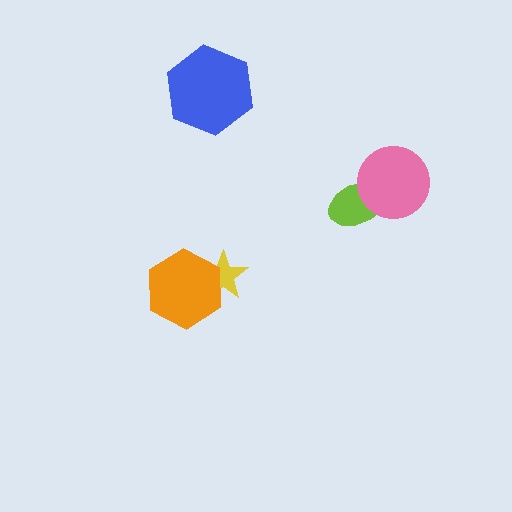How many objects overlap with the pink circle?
1 object overlaps with the pink circle.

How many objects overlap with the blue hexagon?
0 objects overlap with the blue hexagon.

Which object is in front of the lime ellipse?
The pink circle is in front of the lime ellipse.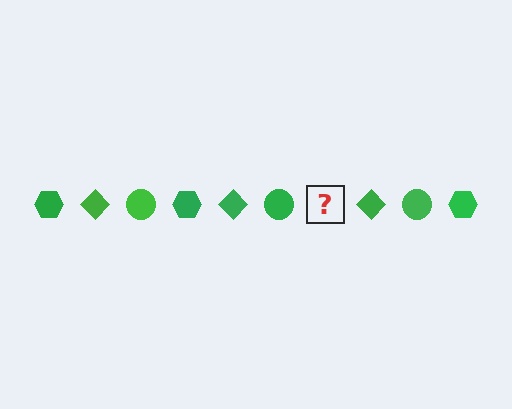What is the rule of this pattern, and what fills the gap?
The rule is that the pattern cycles through hexagon, diamond, circle shapes in green. The gap should be filled with a green hexagon.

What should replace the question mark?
The question mark should be replaced with a green hexagon.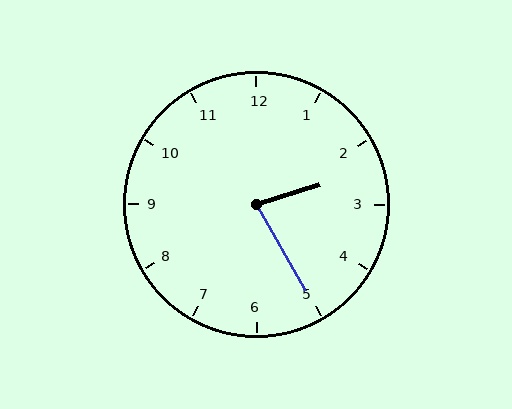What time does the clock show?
2:25.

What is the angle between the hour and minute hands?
Approximately 78 degrees.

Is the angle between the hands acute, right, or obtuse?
It is acute.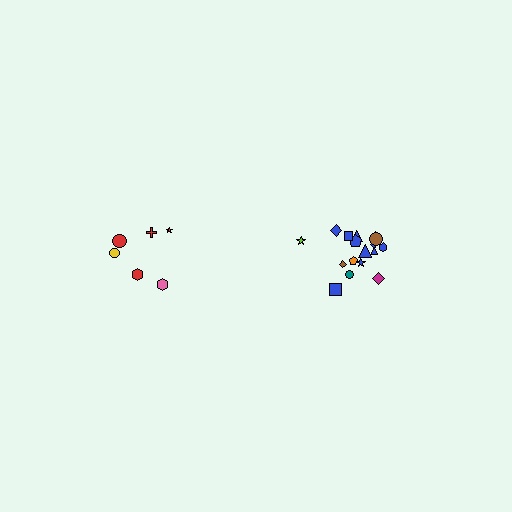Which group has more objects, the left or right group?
The right group.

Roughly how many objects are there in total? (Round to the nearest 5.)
Roughly 25 objects in total.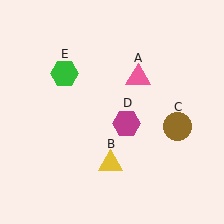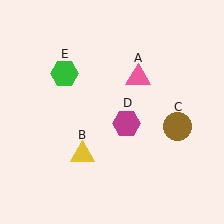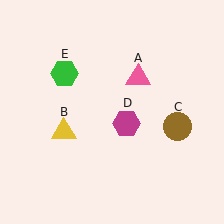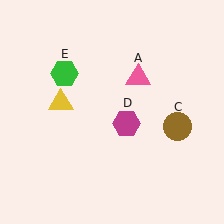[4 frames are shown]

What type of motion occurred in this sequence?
The yellow triangle (object B) rotated clockwise around the center of the scene.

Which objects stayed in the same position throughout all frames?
Pink triangle (object A) and brown circle (object C) and magenta hexagon (object D) and green hexagon (object E) remained stationary.